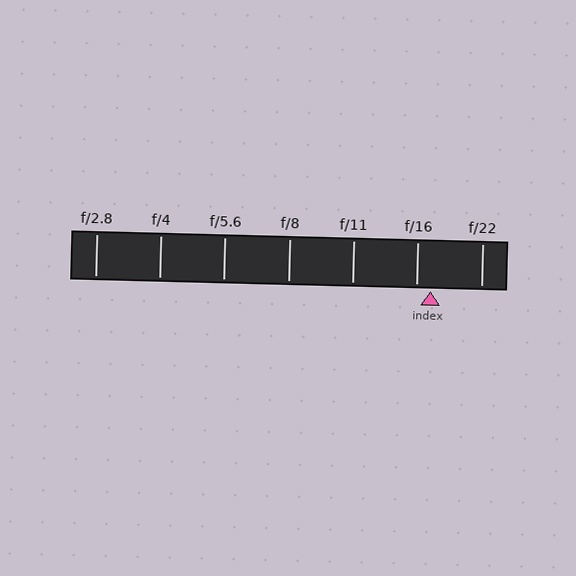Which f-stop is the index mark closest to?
The index mark is closest to f/16.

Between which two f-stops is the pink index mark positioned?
The index mark is between f/16 and f/22.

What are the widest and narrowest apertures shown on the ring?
The widest aperture shown is f/2.8 and the narrowest is f/22.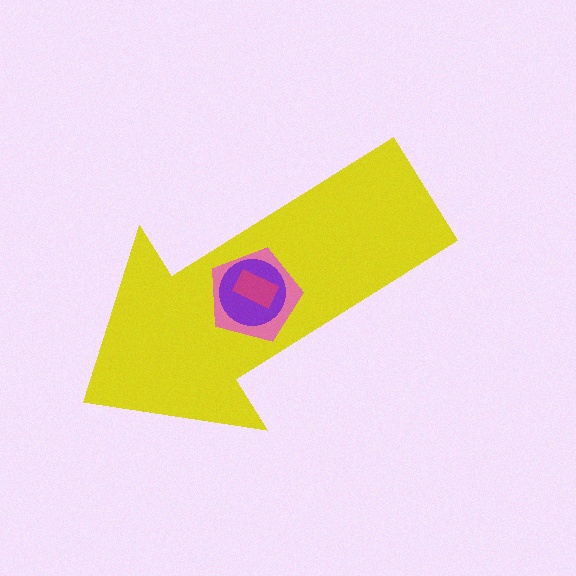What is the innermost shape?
The magenta rectangle.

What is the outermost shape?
The yellow arrow.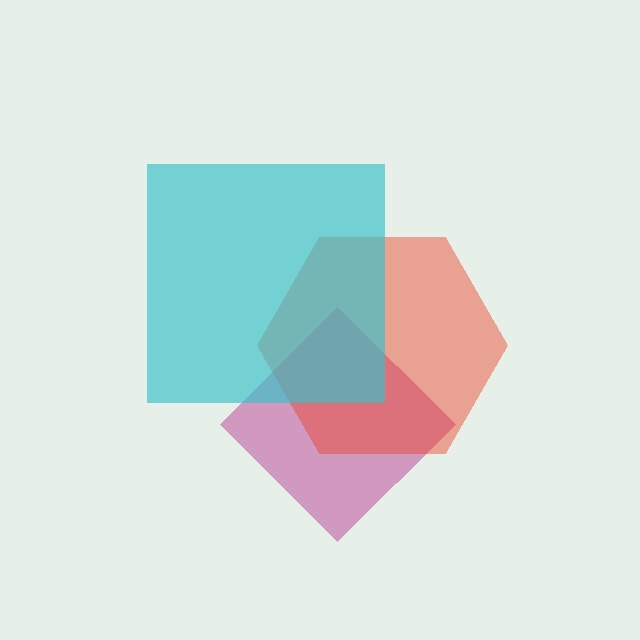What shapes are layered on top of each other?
The layered shapes are: a magenta diamond, a red hexagon, a cyan square.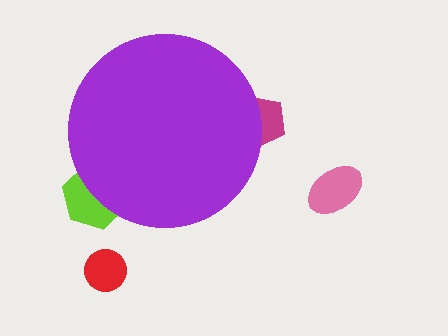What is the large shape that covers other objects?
A purple circle.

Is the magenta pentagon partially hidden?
Yes, the magenta pentagon is partially hidden behind the purple circle.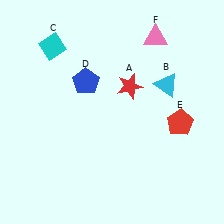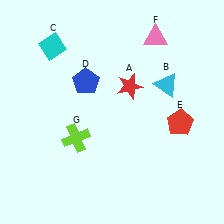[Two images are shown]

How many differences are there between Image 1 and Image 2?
There is 1 difference between the two images.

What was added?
A lime cross (G) was added in Image 2.